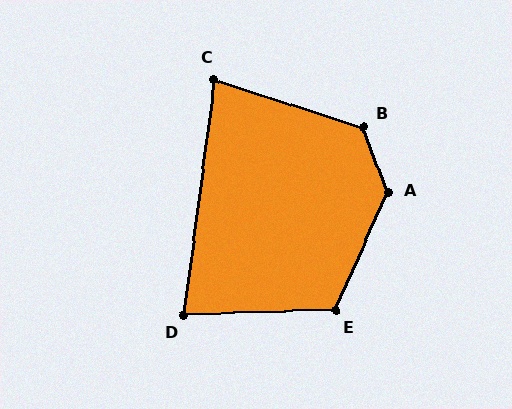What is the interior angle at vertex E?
Approximately 116 degrees (obtuse).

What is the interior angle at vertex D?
Approximately 81 degrees (acute).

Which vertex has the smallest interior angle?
C, at approximately 80 degrees.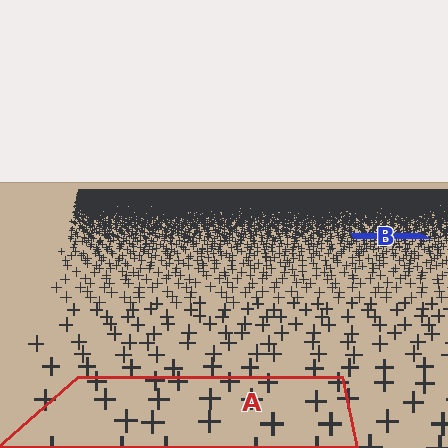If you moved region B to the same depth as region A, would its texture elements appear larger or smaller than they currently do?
They would appear larger. At a closer depth, the same texture elements are projected at a bigger on-screen size.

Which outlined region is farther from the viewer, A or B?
Region B is farther from the viewer — the texture elements inside it appear smaller and more densely packed.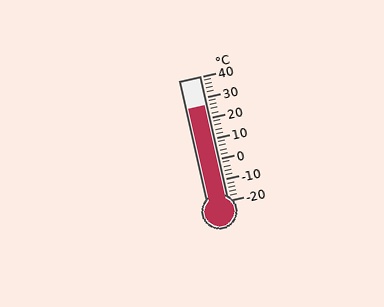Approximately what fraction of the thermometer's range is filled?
The thermometer is filled to approximately 75% of its range.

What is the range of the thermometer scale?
The thermometer scale ranges from -20°C to 40°C.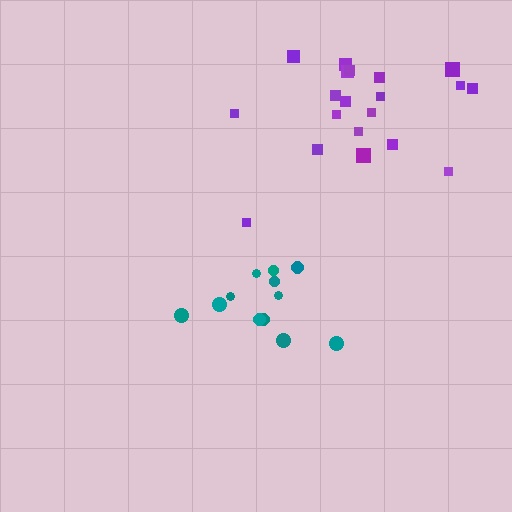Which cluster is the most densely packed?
Teal.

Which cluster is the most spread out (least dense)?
Purple.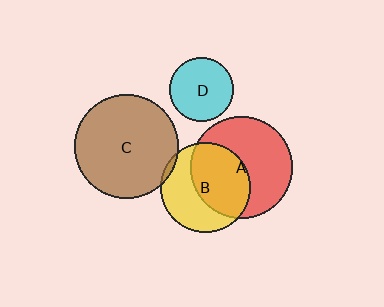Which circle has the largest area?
Circle C (brown).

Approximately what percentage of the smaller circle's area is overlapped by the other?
Approximately 5%.